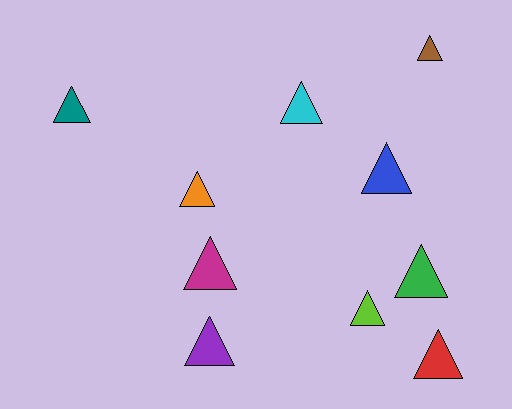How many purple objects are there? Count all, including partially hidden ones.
There is 1 purple object.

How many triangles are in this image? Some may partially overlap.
There are 10 triangles.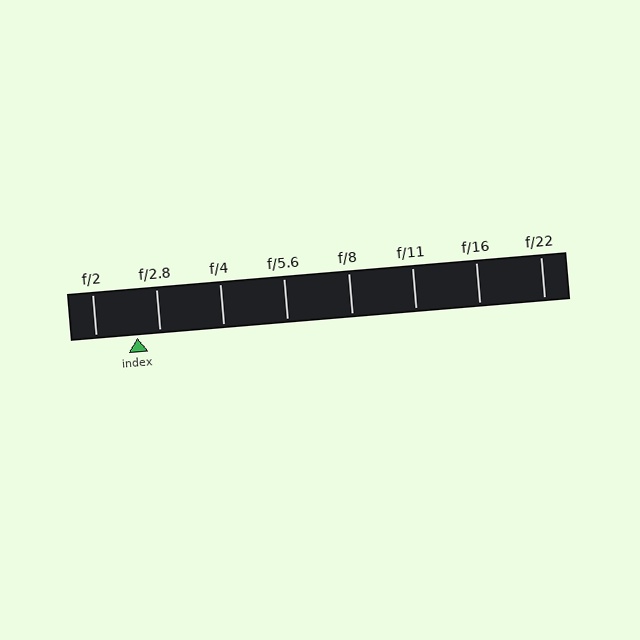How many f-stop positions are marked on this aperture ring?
There are 8 f-stop positions marked.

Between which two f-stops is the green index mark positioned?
The index mark is between f/2 and f/2.8.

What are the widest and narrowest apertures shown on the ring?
The widest aperture shown is f/2 and the narrowest is f/22.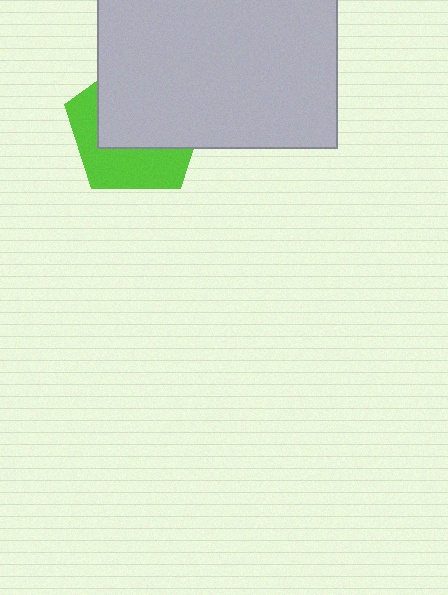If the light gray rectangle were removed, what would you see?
You would see the complete lime pentagon.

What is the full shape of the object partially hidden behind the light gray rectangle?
The partially hidden object is a lime pentagon.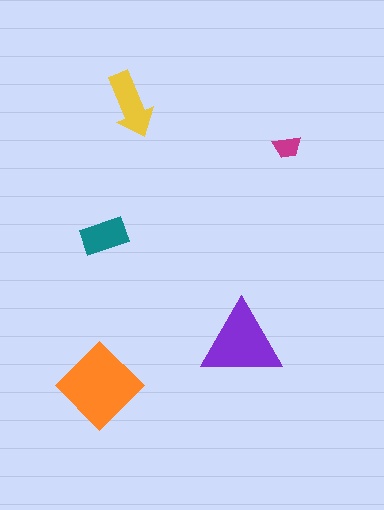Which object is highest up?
The yellow arrow is topmost.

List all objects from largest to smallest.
The orange diamond, the purple triangle, the yellow arrow, the teal rectangle, the magenta trapezoid.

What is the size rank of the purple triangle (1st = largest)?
2nd.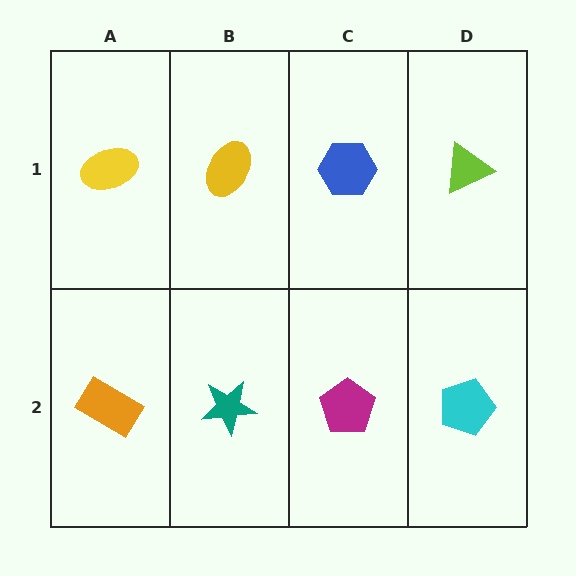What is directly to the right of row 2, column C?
A cyan pentagon.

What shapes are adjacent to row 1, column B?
A teal star (row 2, column B), a yellow ellipse (row 1, column A), a blue hexagon (row 1, column C).